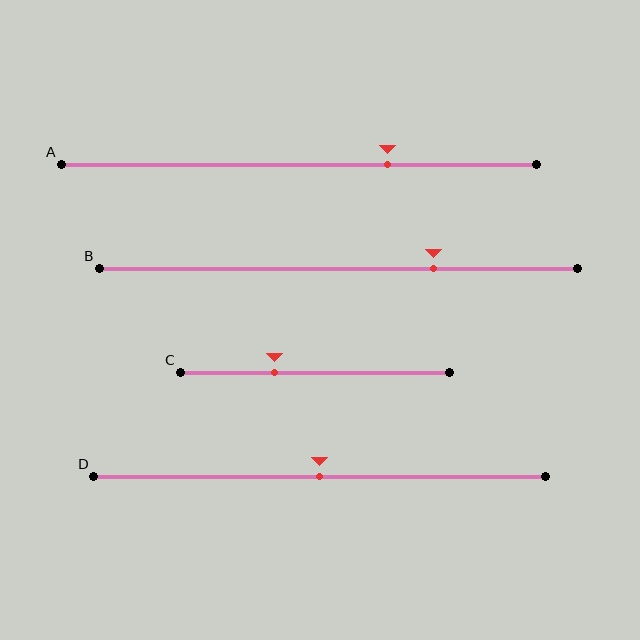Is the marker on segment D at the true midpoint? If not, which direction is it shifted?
Yes, the marker on segment D is at the true midpoint.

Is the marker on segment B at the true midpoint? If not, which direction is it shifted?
No, the marker on segment B is shifted to the right by about 20% of the segment length.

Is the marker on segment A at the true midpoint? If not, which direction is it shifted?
No, the marker on segment A is shifted to the right by about 19% of the segment length.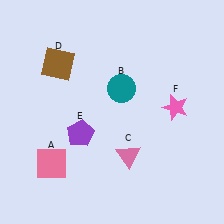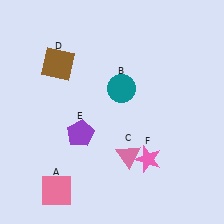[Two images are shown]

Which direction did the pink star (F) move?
The pink star (F) moved down.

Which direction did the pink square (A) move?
The pink square (A) moved down.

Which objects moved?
The objects that moved are: the pink square (A), the pink star (F).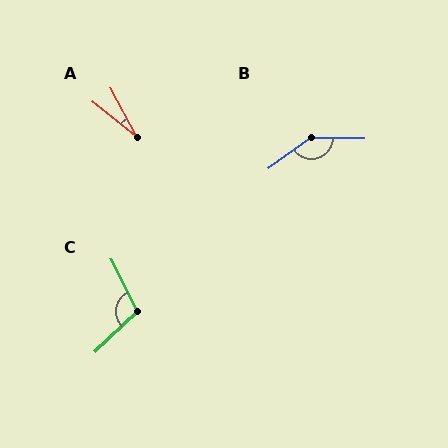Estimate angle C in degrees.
Approximately 107 degrees.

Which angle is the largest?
B, at approximately 144 degrees.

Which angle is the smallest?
A, at approximately 23 degrees.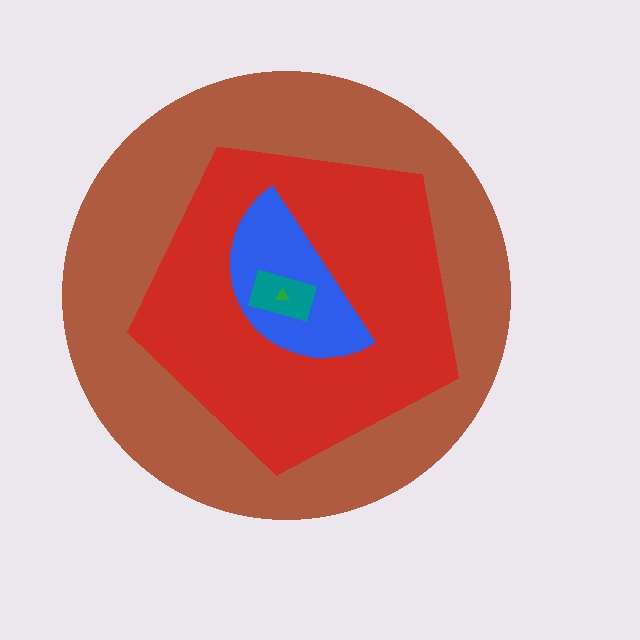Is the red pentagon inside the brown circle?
Yes.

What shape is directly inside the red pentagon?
The blue semicircle.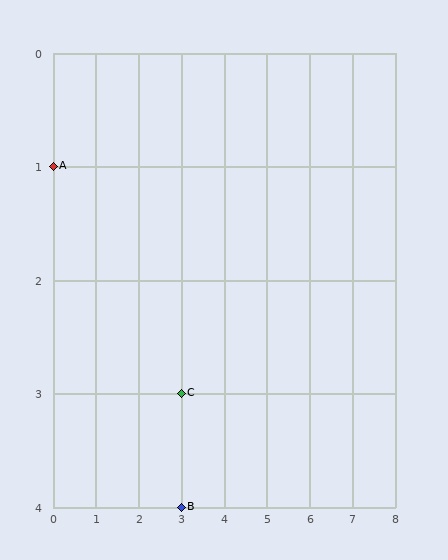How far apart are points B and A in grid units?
Points B and A are 3 columns and 3 rows apart (about 4.2 grid units diagonally).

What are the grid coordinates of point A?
Point A is at grid coordinates (0, 1).